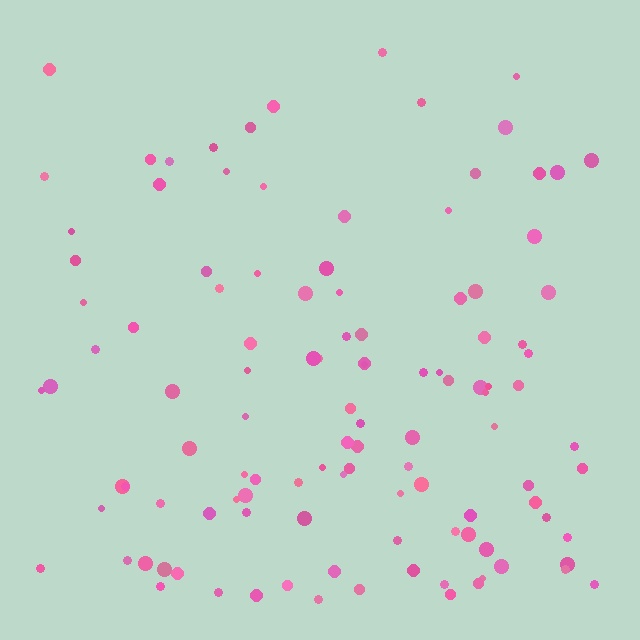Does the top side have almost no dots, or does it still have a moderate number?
Still a moderate number, just noticeably fewer than the bottom.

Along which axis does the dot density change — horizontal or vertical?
Vertical.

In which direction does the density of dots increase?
From top to bottom, with the bottom side densest.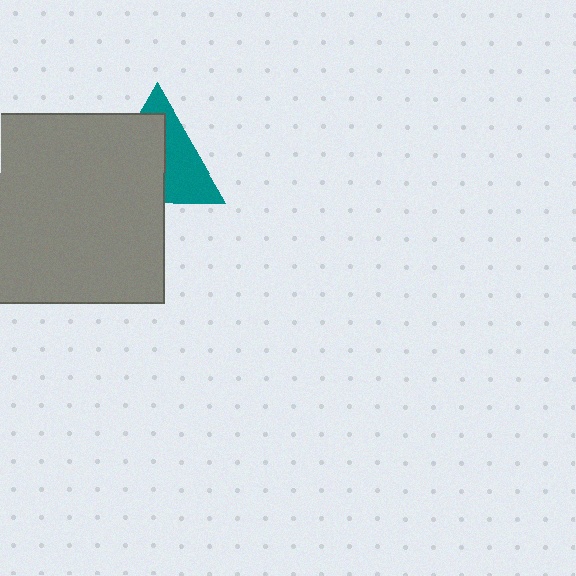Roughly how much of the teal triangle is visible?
A small part of it is visible (roughly 44%).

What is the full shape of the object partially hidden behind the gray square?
The partially hidden object is a teal triangle.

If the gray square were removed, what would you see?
You would see the complete teal triangle.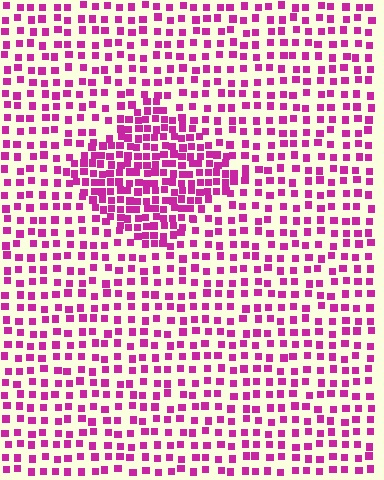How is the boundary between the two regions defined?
The boundary is defined by a change in element density (approximately 2.0x ratio). All elements are the same color, size, and shape.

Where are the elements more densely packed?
The elements are more densely packed inside the diamond boundary.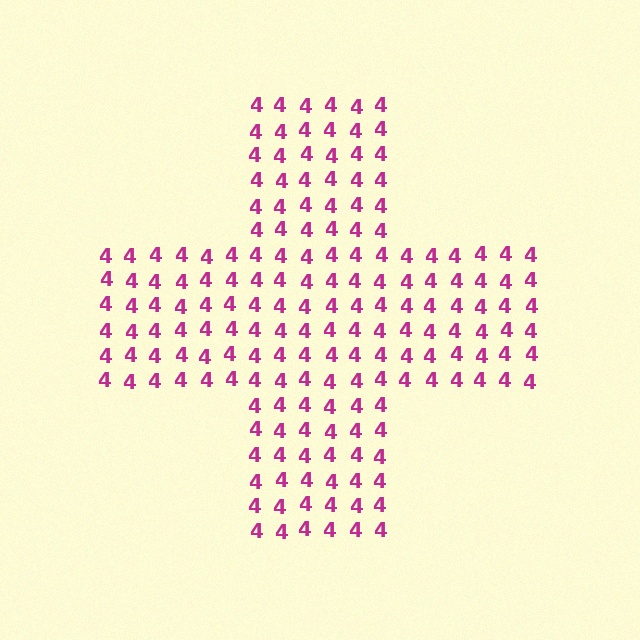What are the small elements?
The small elements are digit 4's.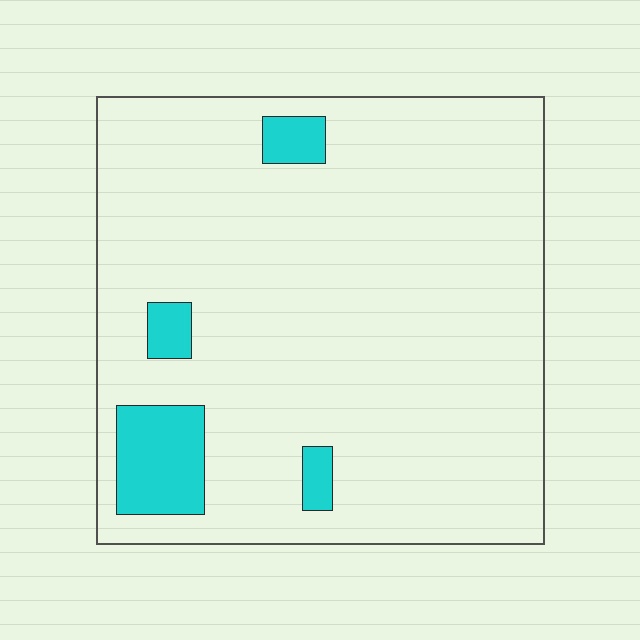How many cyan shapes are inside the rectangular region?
4.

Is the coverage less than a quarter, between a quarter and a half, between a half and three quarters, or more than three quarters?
Less than a quarter.